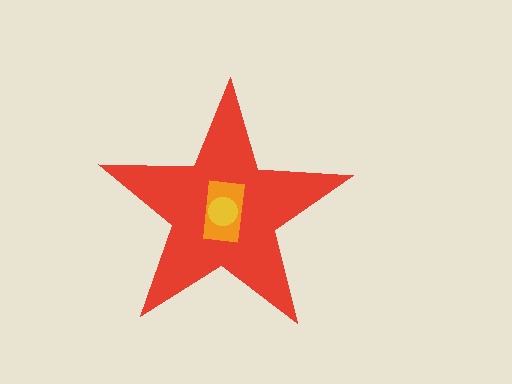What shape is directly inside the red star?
The orange rectangle.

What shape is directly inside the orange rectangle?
The yellow circle.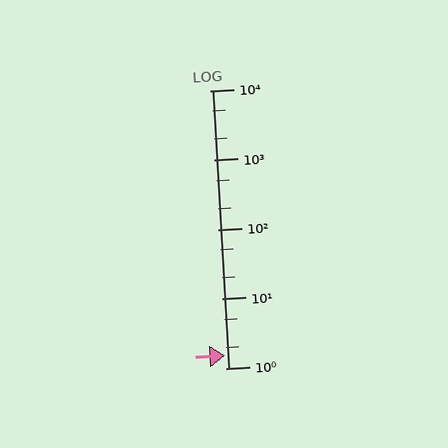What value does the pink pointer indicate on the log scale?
The pointer indicates approximately 1.5.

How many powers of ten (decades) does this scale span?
The scale spans 4 decades, from 1 to 10000.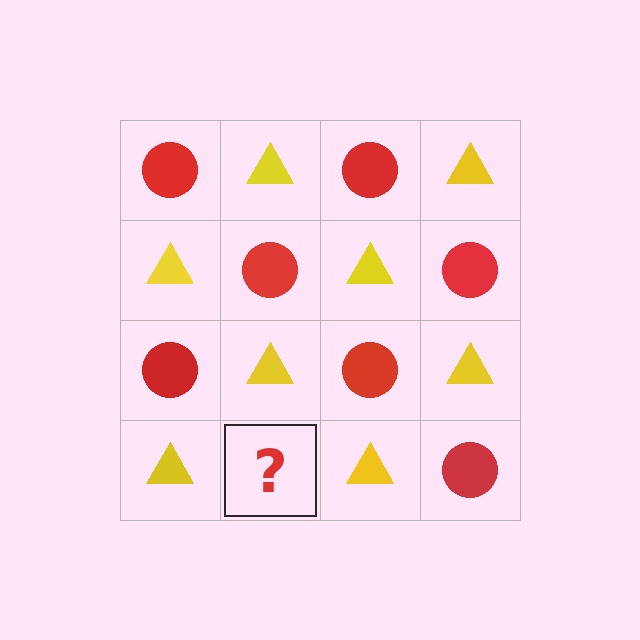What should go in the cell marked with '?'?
The missing cell should contain a red circle.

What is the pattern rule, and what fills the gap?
The rule is that it alternates red circle and yellow triangle in a checkerboard pattern. The gap should be filled with a red circle.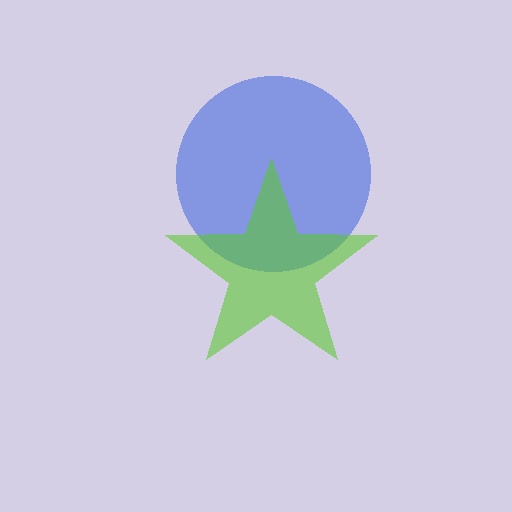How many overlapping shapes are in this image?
There are 2 overlapping shapes in the image.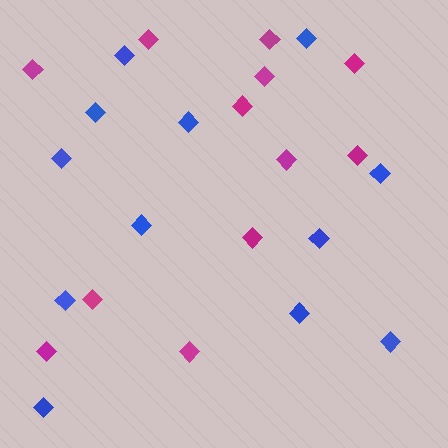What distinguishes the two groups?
There are 2 groups: one group of blue diamonds (12) and one group of magenta diamonds (12).